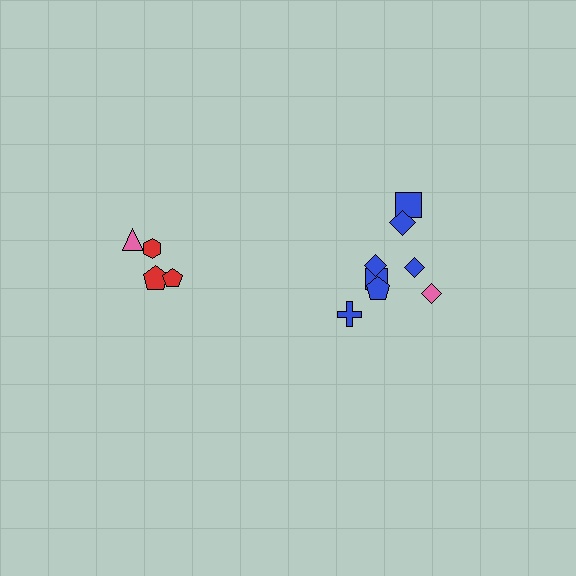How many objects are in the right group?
There are 8 objects.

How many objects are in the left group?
There are 4 objects.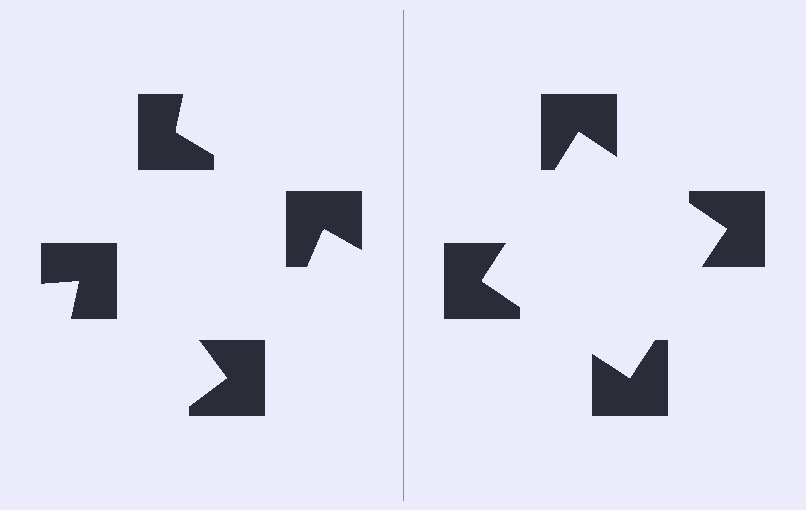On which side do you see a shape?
An illusory square appears on the right side. On the left side the wedge cuts are rotated, so no coherent shape forms.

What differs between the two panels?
The notched squares are positioned identically on both sides; only the wedge orientations differ. On the right they align to a square; on the left they are misaligned.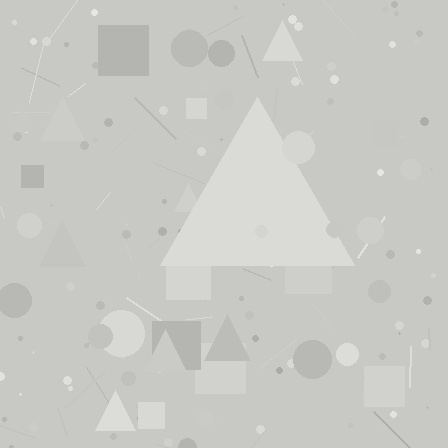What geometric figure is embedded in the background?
A triangle is embedded in the background.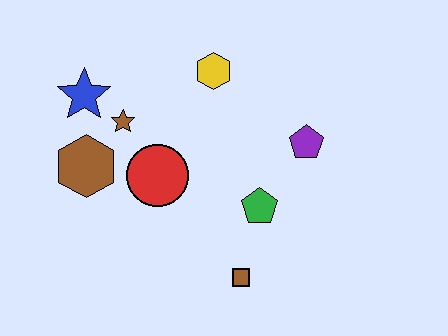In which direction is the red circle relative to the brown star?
The red circle is below the brown star.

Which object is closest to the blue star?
The brown star is closest to the blue star.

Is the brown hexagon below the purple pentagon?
Yes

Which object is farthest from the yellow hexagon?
The brown square is farthest from the yellow hexagon.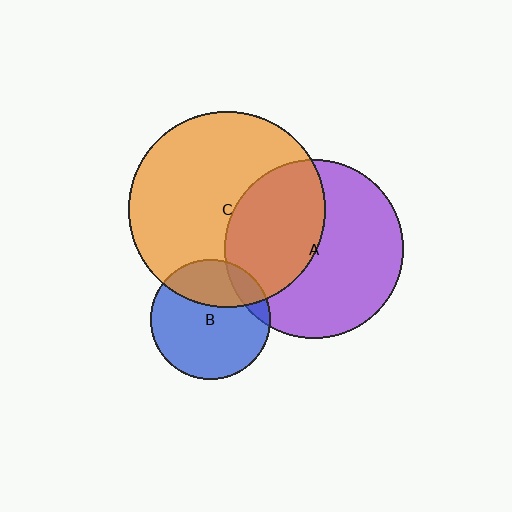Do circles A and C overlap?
Yes.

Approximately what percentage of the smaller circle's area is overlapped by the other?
Approximately 40%.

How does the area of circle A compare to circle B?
Approximately 2.3 times.